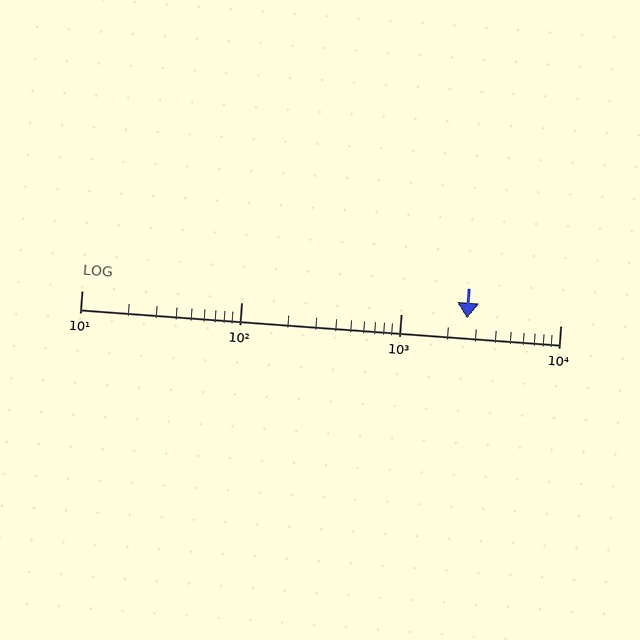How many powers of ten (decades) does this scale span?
The scale spans 3 decades, from 10 to 10000.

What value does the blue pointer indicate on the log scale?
The pointer indicates approximately 2600.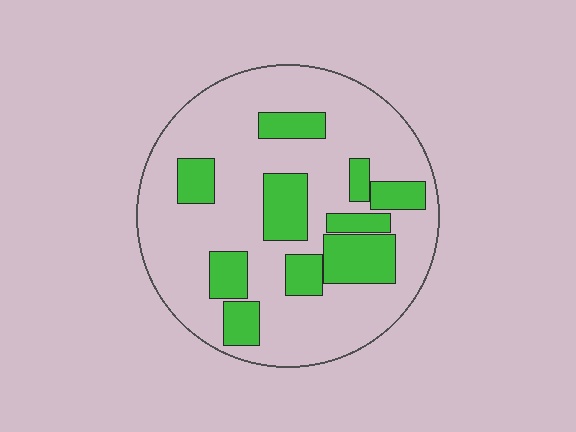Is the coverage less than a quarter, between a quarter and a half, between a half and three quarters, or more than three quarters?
Between a quarter and a half.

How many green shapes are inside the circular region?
10.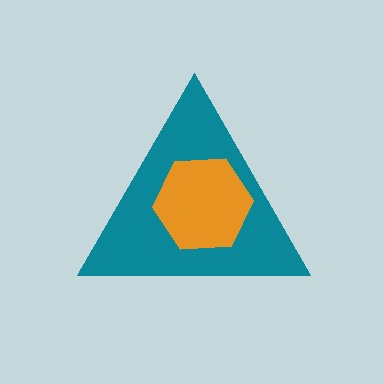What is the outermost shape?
The teal triangle.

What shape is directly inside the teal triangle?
The orange hexagon.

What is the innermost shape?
The orange hexagon.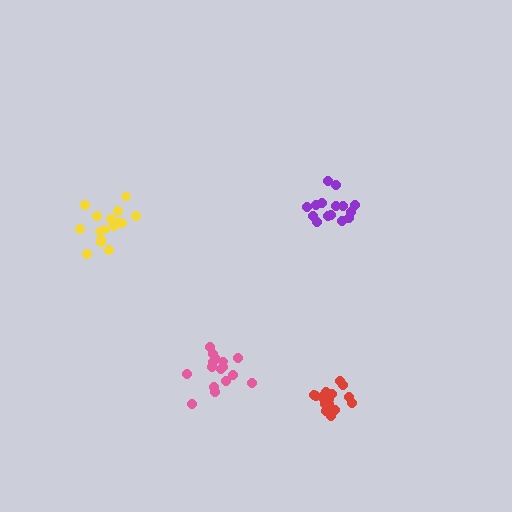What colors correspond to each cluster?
The clusters are colored: pink, purple, yellow, red.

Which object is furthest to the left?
The yellow cluster is leftmost.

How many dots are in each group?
Group 1: 16 dots, Group 2: 16 dots, Group 3: 16 dots, Group 4: 15 dots (63 total).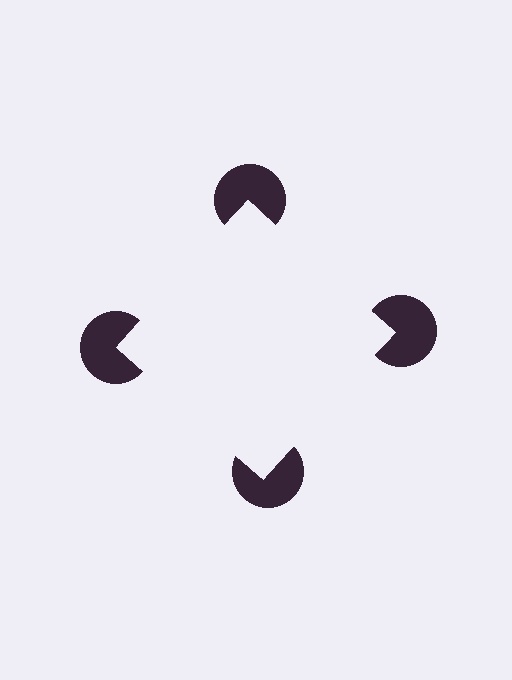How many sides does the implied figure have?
4 sides.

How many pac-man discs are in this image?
There are 4 — one at each vertex of the illusory square.